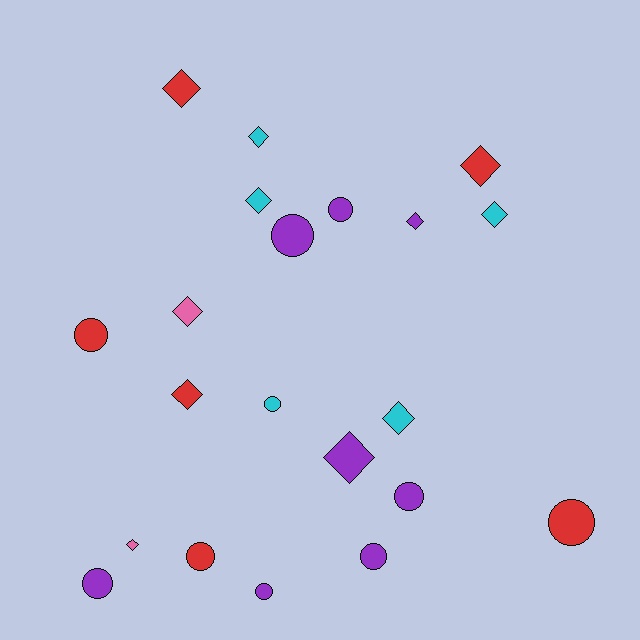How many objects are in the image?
There are 21 objects.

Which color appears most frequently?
Purple, with 8 objects.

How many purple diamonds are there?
There are 2 purple diamonds.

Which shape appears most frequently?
Diamond, with 11 objects.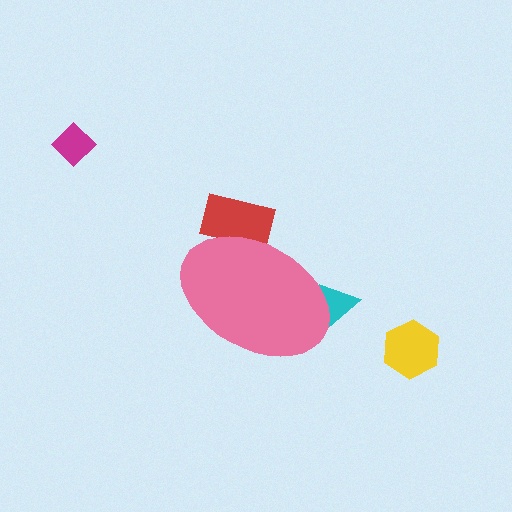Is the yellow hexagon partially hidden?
No, the yellow hexagon is fully visible.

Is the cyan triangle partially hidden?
Yes, the cyan triangle is partially hidden behind the pink ellipse.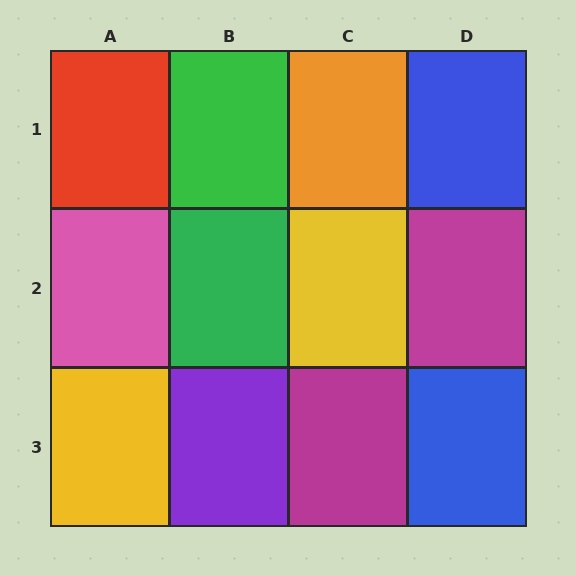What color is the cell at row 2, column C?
Yellow.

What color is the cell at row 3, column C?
Magenta.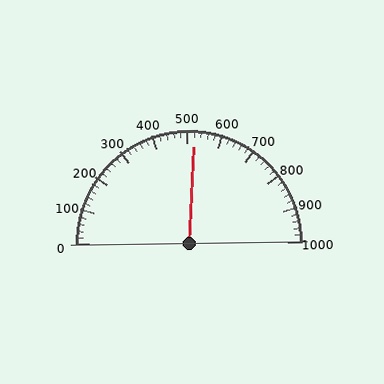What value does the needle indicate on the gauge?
The needle indicates approximately 520.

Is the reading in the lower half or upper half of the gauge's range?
The reading is in the upper half of the range (0 to 1000).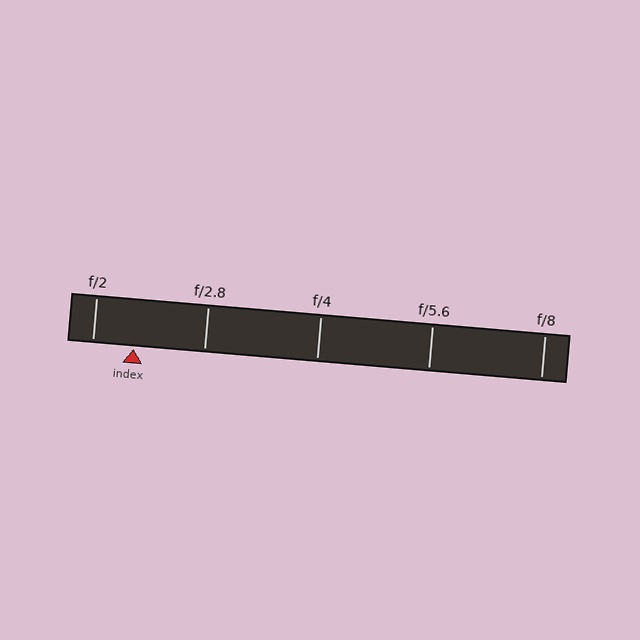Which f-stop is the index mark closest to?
The index mark is closest to f/2.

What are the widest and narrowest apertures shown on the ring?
The widest aperture shown is f/2 and the narrowest is f/8.